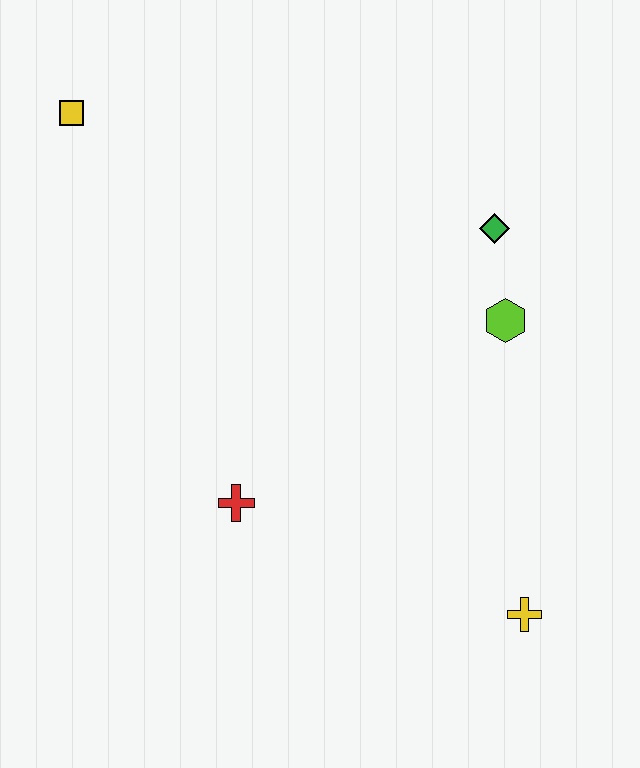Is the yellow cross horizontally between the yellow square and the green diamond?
No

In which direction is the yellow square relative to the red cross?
The yellow square is above the red cross.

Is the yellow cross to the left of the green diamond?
No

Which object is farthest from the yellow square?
The yellow cross is farthest from the yellow square.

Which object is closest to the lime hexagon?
The green diamond is closest to the lime hexagon.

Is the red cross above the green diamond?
No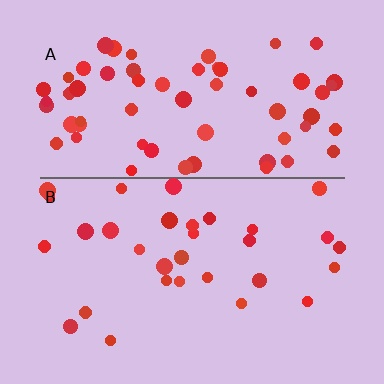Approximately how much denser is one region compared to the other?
Approximately 2.0× — region A over region B.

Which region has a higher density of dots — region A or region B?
A (the top).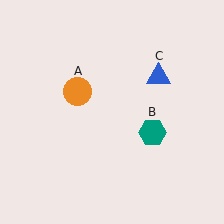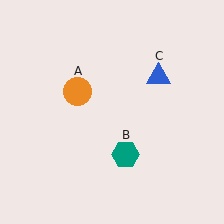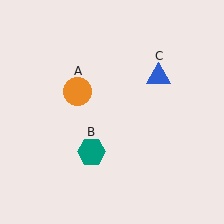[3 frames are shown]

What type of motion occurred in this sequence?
The teal hexagon (object B) rotated clockwise around the center of the scene.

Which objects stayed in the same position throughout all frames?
Orange circle (object A) and blue triangle (object C) remained stationary.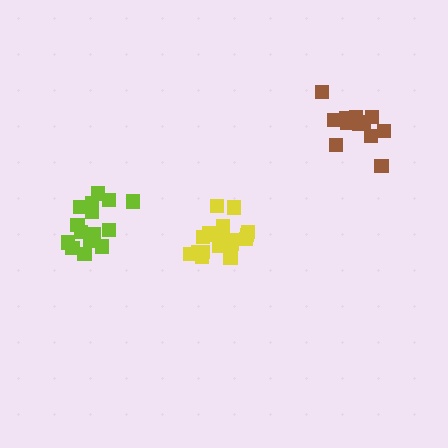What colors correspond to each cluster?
The clusters are colored: brown, lime, yellow.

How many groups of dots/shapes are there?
There are 3 groups.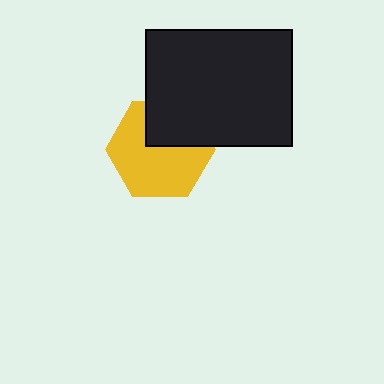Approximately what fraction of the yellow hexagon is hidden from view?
Roughly 32% of the yellow hexagon is hidden behind the black rectangle.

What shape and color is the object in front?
The object in front is a black rectangle.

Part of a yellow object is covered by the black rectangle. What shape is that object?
It is a hexagon.